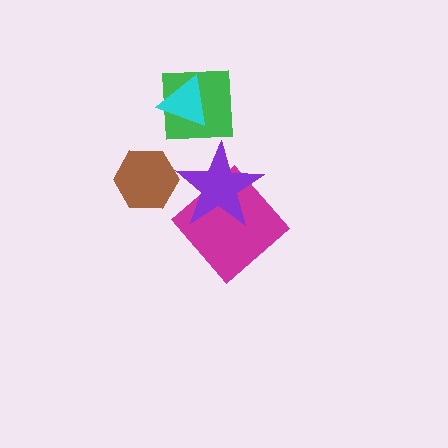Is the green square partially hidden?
Yes, it is partially covered by another shape.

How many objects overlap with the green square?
1 object overlaps with the green square.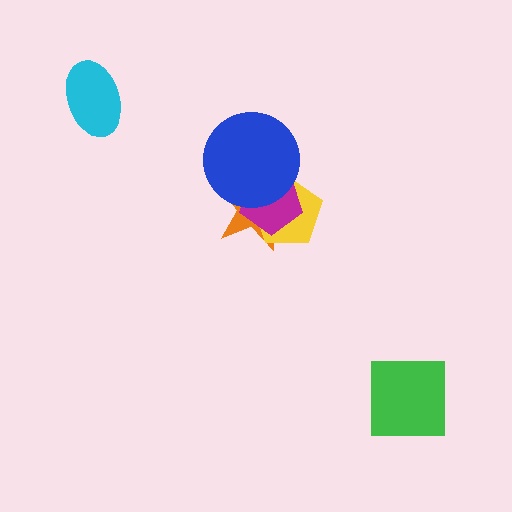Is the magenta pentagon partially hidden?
Yes, it is partially covered by another shape.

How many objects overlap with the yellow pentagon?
3 objects overlap with the yellow pentagon.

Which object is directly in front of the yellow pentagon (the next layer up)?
The magenta pentagon is directly in front of the yellow pentagon.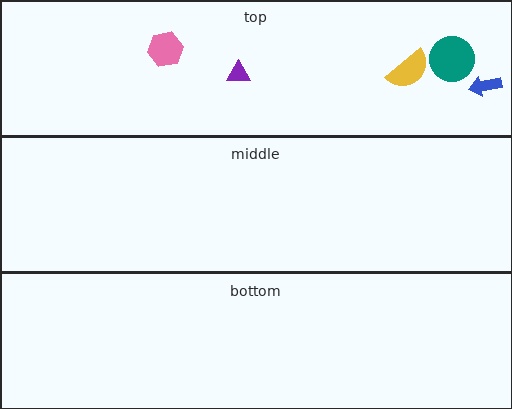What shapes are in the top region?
The blue arrow, the purple triangle, the teal circle, the yellow semicircle, the pink hexagon.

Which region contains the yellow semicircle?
The top region.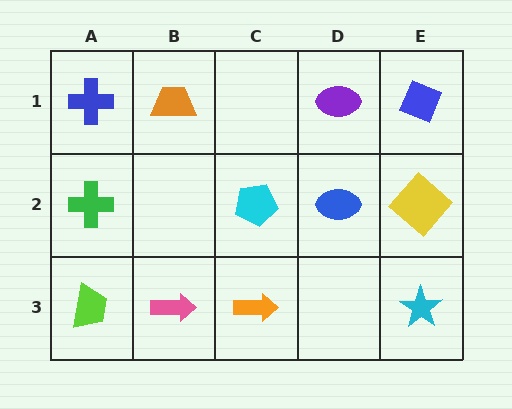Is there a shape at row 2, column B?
No, that cell is empty.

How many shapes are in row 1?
4 shapes.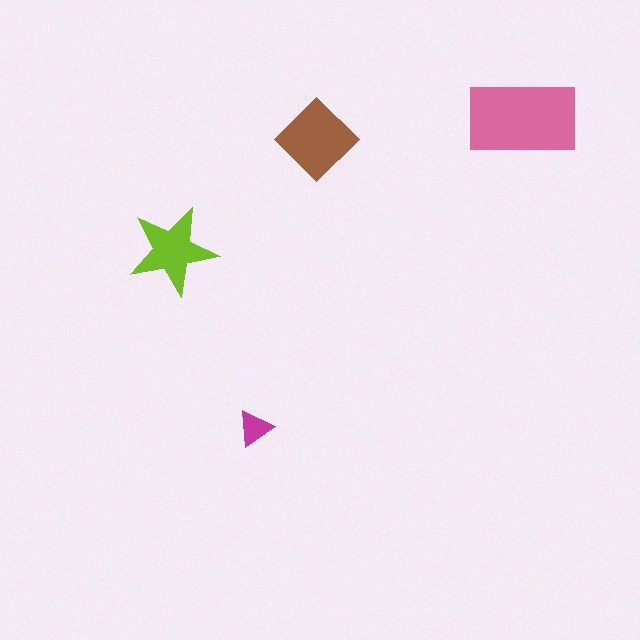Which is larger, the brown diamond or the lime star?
The brown diamond.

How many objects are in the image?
There are 4 objects in the image.